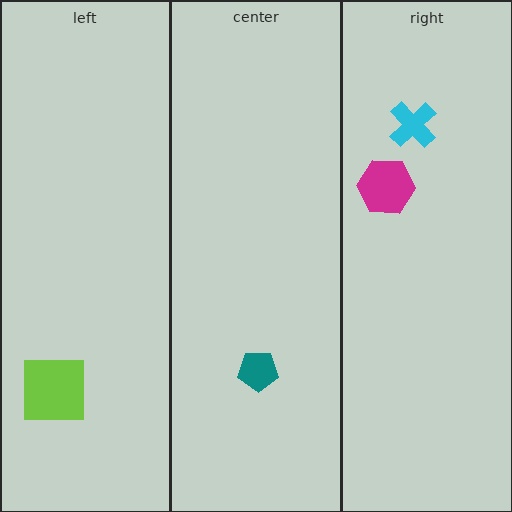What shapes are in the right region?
The cyan cross, the magenta hexagon.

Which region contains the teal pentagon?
The center region.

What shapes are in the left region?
The lime square.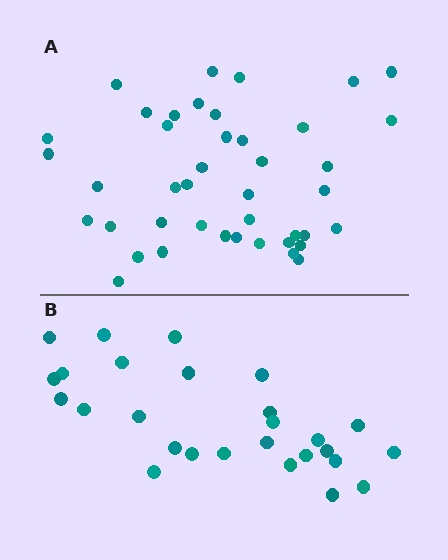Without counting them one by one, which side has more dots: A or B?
Region A (the top region) has more dots.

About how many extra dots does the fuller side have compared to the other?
Region A has approximately 15 more dots than region B.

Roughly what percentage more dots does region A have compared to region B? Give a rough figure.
About 55% more.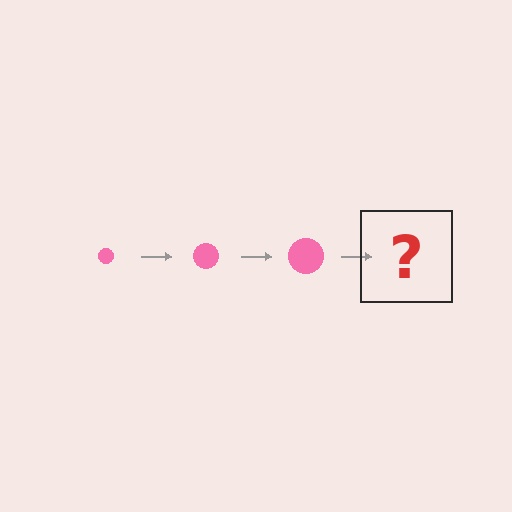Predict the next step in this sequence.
The next step is a pink circle, larger than the previous one.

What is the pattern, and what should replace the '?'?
The pattern is that the circle gets progressively larger each step. The '?' should be a pink circle, larger than the previous one.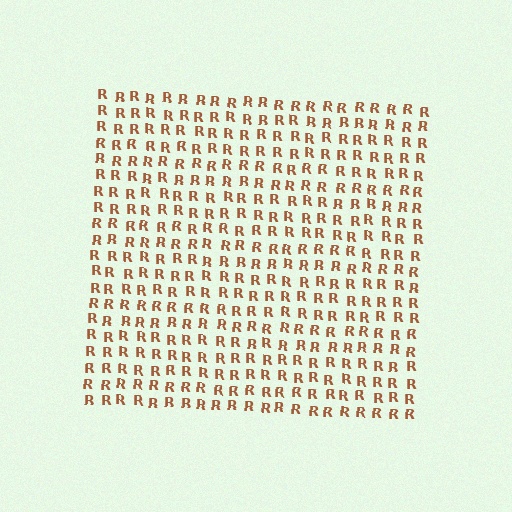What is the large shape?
The large shape is a square.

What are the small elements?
The small elements are letter R's.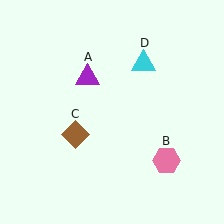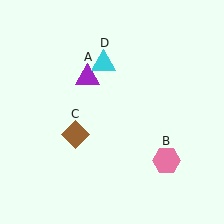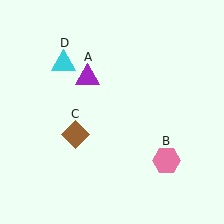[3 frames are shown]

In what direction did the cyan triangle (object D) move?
The cyan triangle (object D) moved left.